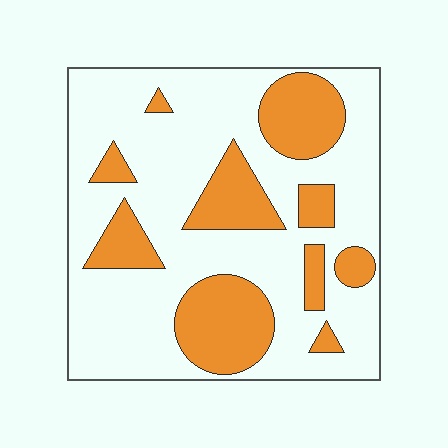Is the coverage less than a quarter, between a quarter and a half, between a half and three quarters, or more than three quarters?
Between a quarter and a half.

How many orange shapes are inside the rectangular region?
10.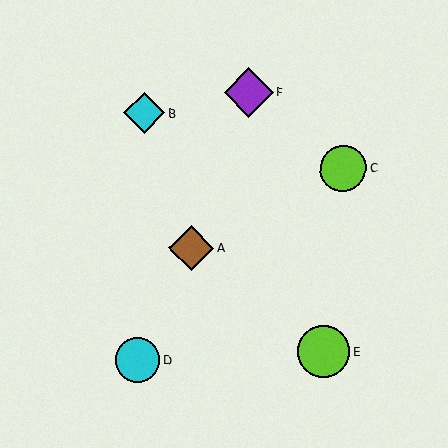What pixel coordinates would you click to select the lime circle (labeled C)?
Click at (343, 168) to select the lime circle C.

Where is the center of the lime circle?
The center of the lime circle is at (324, 352).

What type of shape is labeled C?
Shape C is a lime circle.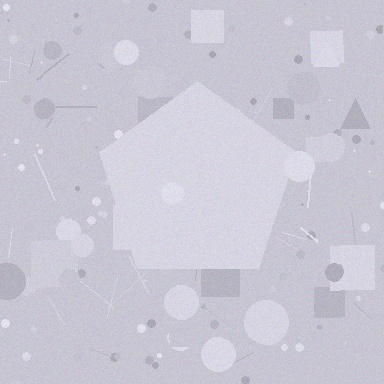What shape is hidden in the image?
A pentagon is hidden in the image.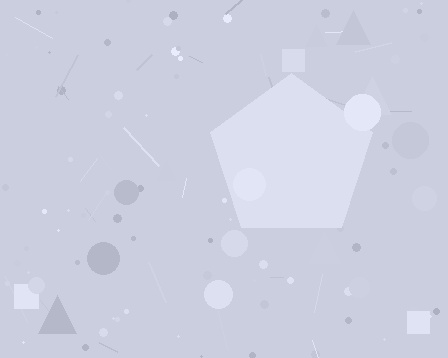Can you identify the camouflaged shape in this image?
The camouflaged shape is a pentagon.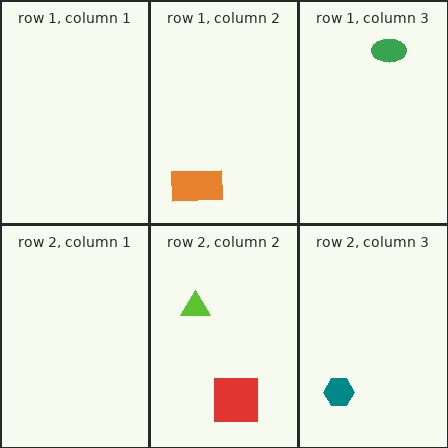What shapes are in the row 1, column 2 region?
The orange rectangle.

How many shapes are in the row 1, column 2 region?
1.